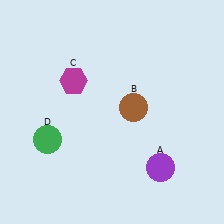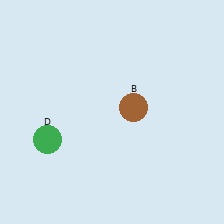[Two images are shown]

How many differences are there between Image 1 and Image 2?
There are 2 differences between the two images.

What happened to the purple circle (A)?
The purple circle (A) was removed in Image 2. It was in the bottom-right area of Image 1.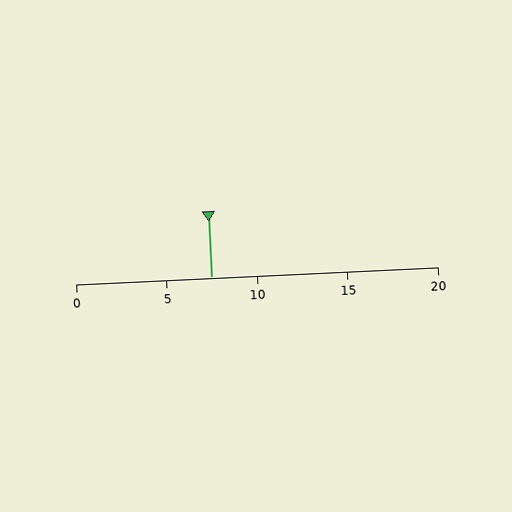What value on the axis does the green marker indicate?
The marker indicates approximately 7.5.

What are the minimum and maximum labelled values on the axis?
The axis runs from 0 to 20.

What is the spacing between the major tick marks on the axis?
The major ticks are spaced 5 apart.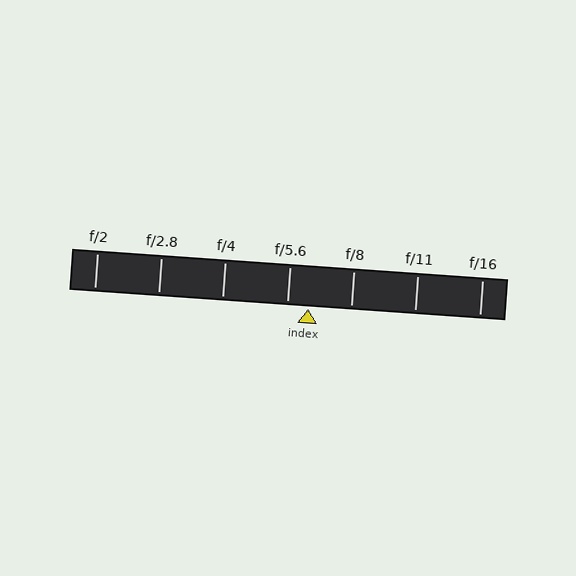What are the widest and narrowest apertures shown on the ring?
The widest aperture shown is f/2 and the narrowest is f/16.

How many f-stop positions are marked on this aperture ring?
There are 7 f-stop positions marked.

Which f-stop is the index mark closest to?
The index mark is closest to f/5.6.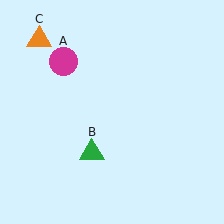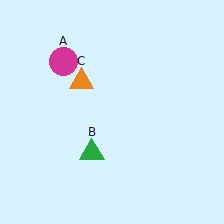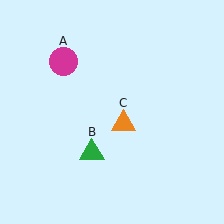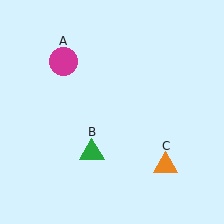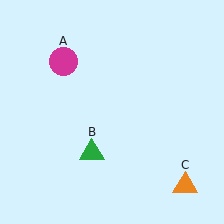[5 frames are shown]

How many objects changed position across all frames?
1 object changed position: orange triangle (object C).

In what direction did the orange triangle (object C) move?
The orange triangle (object C) moved down and to the right.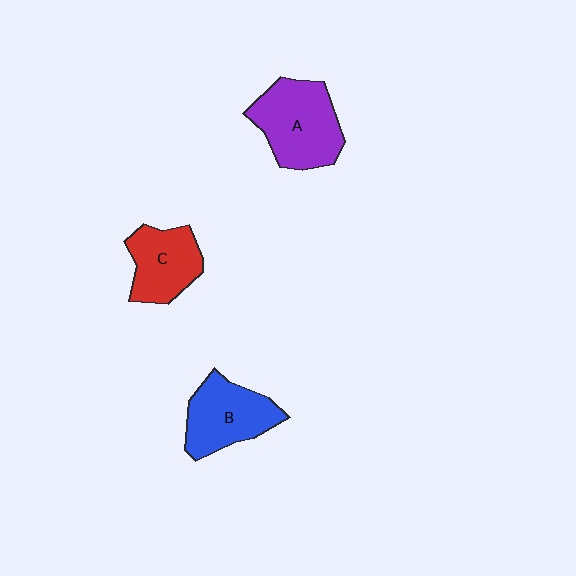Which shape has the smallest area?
Shape C (red).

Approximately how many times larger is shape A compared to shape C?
Approximately 1.4 times.